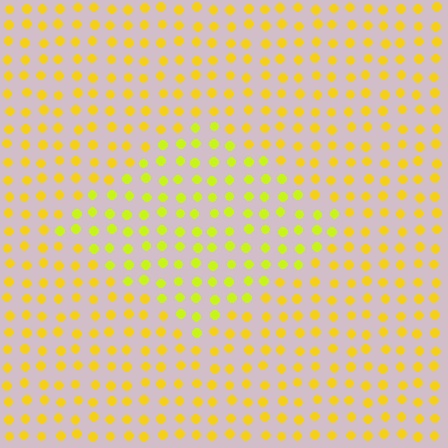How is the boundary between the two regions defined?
The boundary is defined purely by a slight shift in hue (about 22 degrees). Spacing, size, and orientation are identical on both sides.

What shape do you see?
I see a diamond.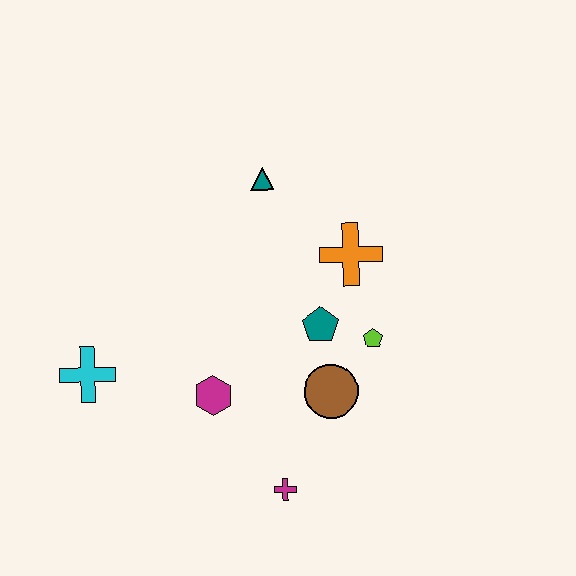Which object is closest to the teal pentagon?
The lime pentagon is closest to the teal pentagon.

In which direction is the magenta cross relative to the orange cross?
The magenta cross is below the orange cross.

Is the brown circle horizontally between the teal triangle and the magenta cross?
No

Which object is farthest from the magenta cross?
The teal triangle is farthest from the magenta cross.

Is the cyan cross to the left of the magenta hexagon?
Yes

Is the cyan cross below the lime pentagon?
Yes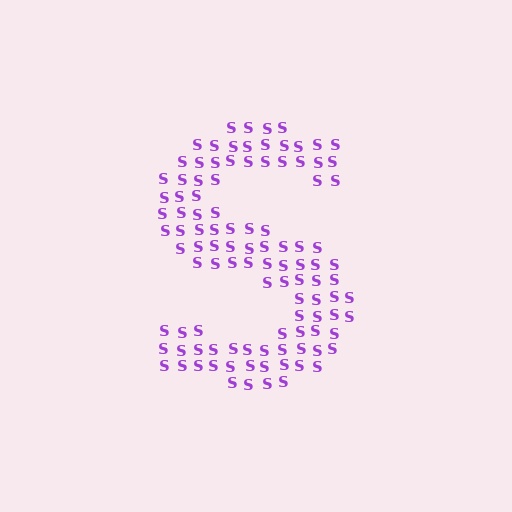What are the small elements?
The small elements are letter S's.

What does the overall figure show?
The overall figure shows the letter S.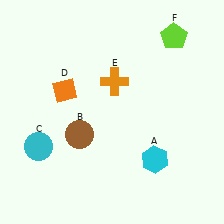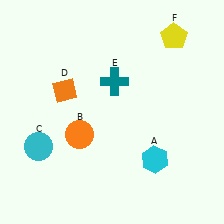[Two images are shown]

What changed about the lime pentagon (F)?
In Image 1, F is lime. In Image 2, it changed to yellow.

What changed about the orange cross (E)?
In Image 1, E is orange. In Image 2, it changed to teal.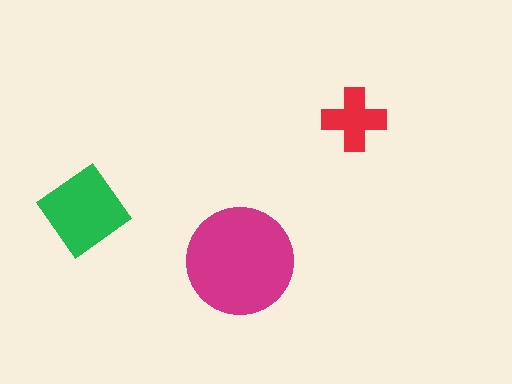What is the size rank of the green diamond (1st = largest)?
2nd.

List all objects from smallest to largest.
The red cross, the green diamond, the magenta circle.